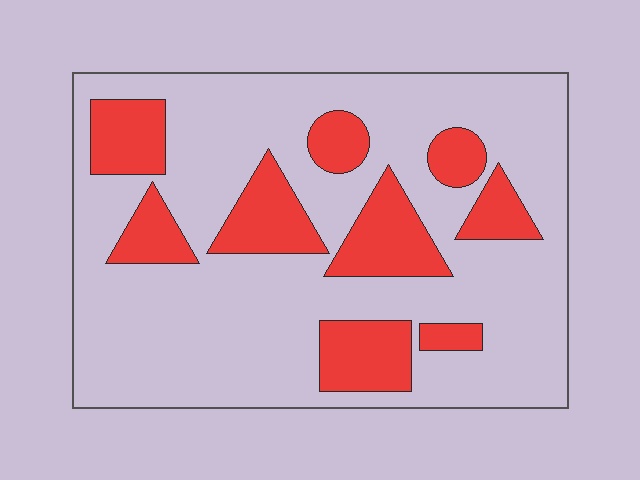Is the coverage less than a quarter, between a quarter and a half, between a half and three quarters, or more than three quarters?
Between a quarter and a half.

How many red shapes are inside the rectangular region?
9.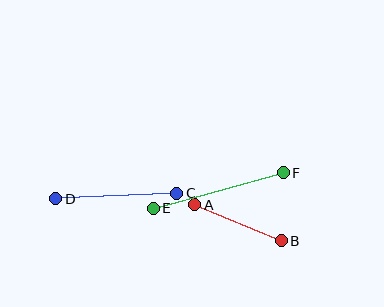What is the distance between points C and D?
The distance is approximately 121 pixels.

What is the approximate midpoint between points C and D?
The midpoint is at approximately (116, 196) pixels.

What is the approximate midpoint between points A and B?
The midpoint is at approximately (238, 223) pixels.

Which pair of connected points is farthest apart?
Points E and F are farthest apart.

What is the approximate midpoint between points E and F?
The midpoint is at approximately (218, 190) pixels.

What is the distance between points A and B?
The distance is approximately 94 pixels.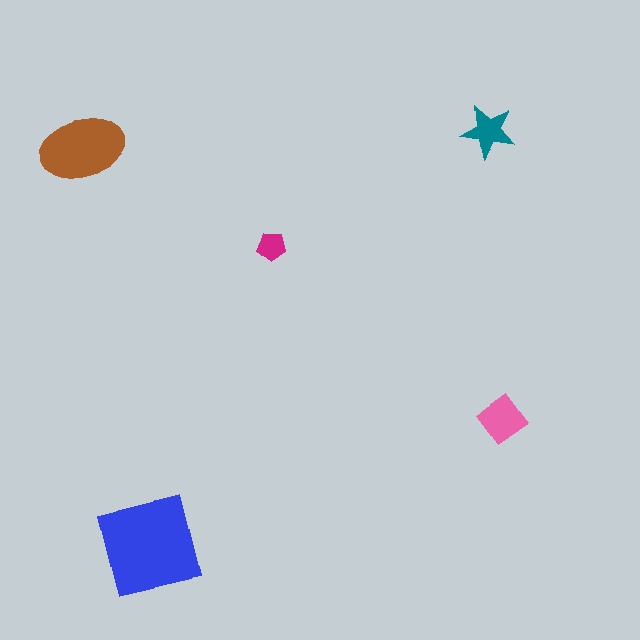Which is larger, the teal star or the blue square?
The blue square.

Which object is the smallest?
The magenta pentagon.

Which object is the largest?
The blue square.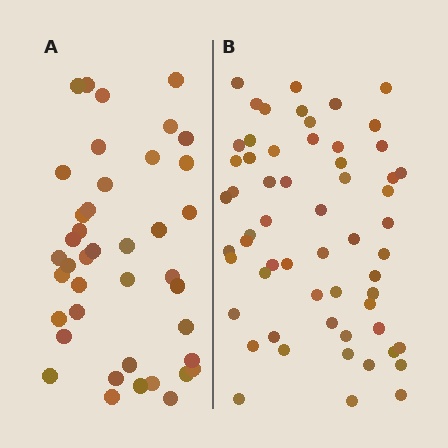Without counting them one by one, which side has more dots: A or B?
Region B (the right region) has more dots.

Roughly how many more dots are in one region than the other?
Region B has approximately 20 more dots than region A.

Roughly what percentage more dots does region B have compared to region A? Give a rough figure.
About 45% more.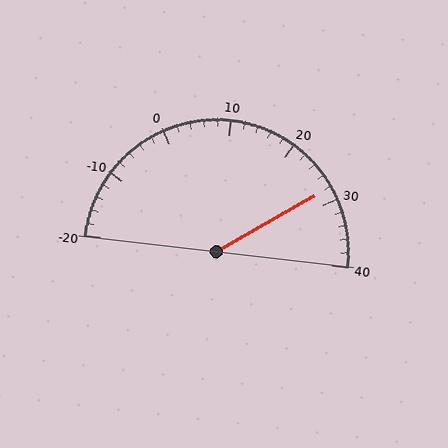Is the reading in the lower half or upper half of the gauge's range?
The reading is in the upper half of the range (-20 to 40).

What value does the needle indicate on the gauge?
The needle indicates approximately 28.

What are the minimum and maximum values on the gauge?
The gauge ranges from -20 to 40.